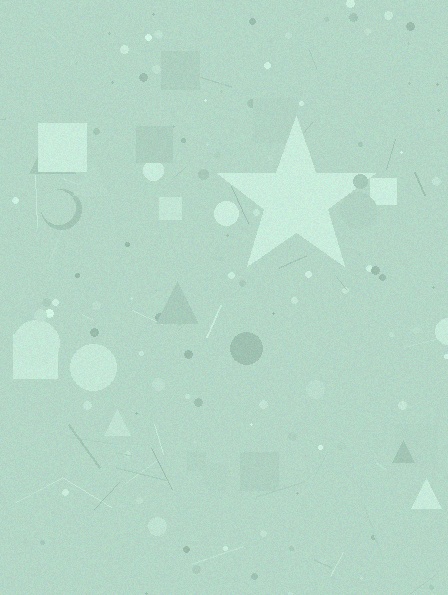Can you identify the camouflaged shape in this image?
The camouflaged shape is a star.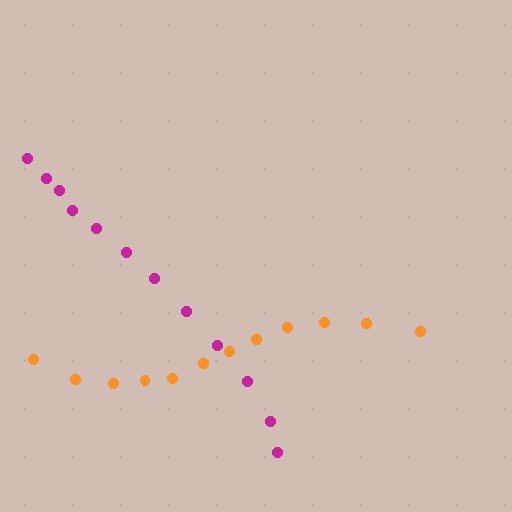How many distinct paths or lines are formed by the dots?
There are 2 distinct paths.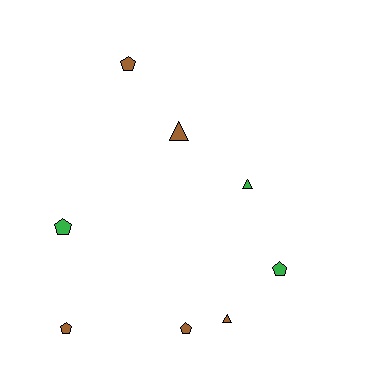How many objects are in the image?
There are 8 objects.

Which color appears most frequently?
Brown, with 5 objects.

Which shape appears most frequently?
Pentagon, with 5 objects.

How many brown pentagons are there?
There are 3 brown pentagons.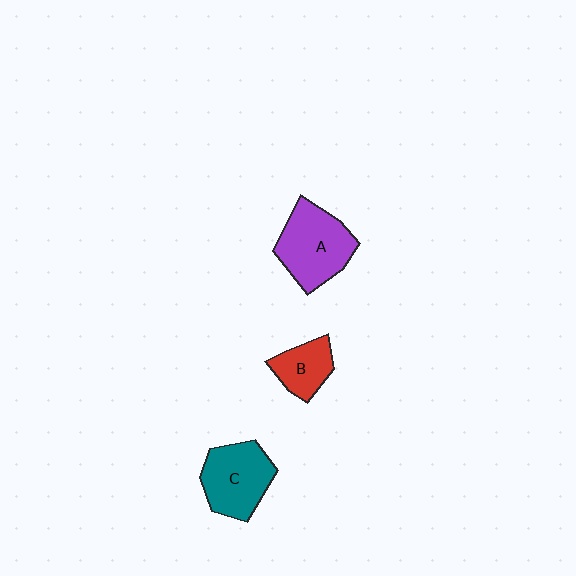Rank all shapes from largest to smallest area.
From largest to smallest: A (purple), C (teal), B (red).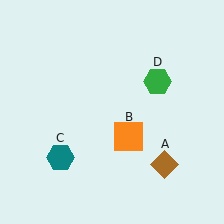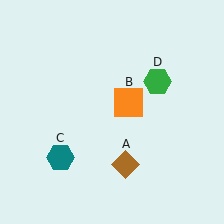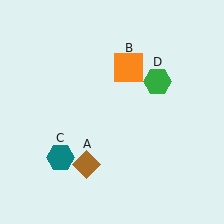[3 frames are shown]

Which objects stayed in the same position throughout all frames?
Teal hexagon (object C) and green hexagon (object D) remained stationary.